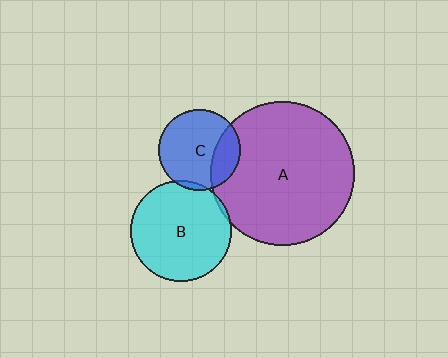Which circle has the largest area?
Circle A (purple).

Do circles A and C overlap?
Yes.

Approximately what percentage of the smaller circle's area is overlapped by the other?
Approximately 25%.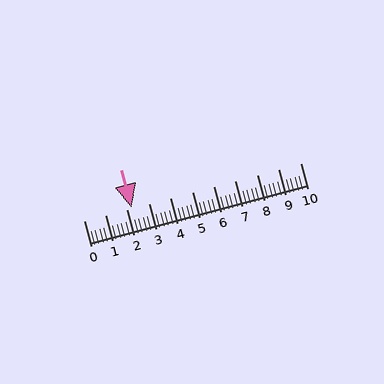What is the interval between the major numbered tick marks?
The major tick marks are spaced 1 units apart.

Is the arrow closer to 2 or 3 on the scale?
The arrow is closer to 2.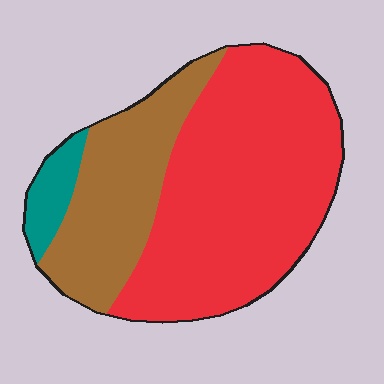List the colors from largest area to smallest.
From largest to smallest: red, brown, teal.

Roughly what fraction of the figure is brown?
Brown covers around 30% of the figure.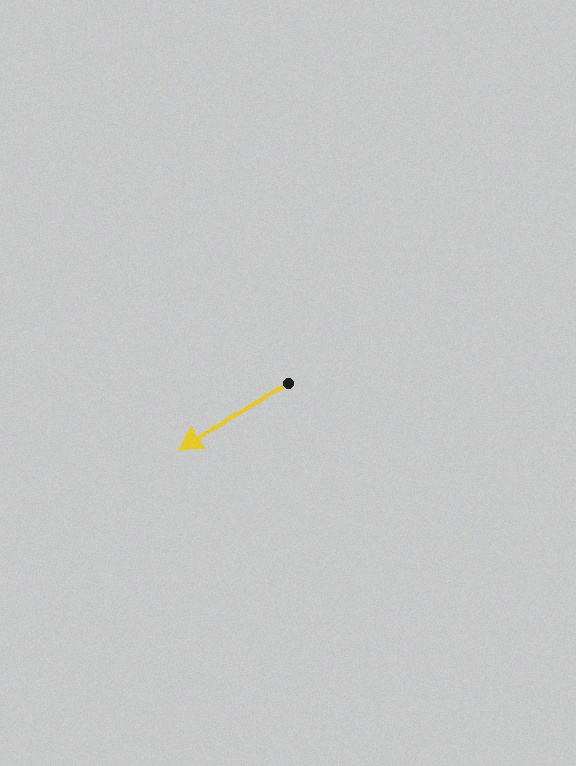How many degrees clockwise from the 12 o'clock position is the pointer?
Approximately 236 degrees.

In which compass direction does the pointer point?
Southwest.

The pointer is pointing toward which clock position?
Roughly 8 o'clock.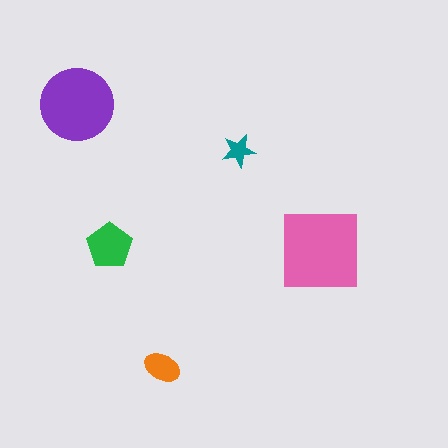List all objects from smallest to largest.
The teal star, the orange ellipse, the green pentagon, the purple circle, the pink square.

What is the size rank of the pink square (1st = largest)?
1st.